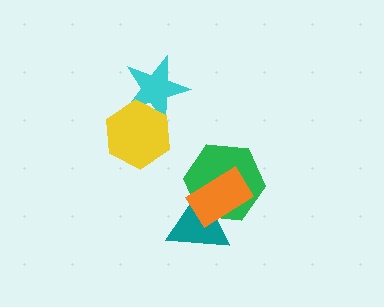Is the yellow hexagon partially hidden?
No, no other shape covers it.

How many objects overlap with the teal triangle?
2 objects overlap with the teal triangle.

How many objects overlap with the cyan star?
1 object overlaps with the cyan star.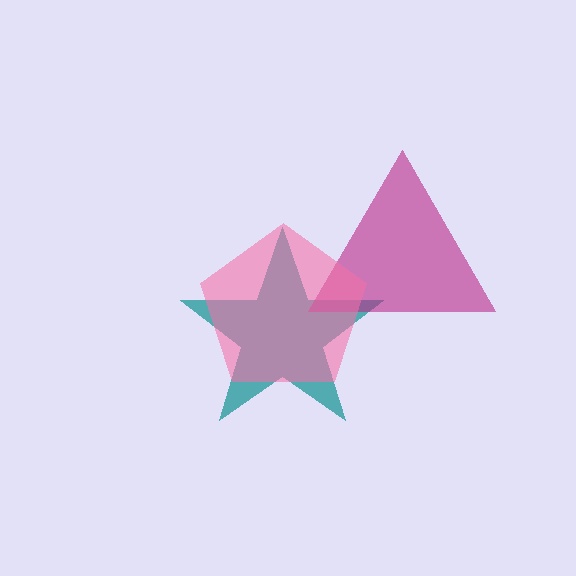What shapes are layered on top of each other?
The layered shapes are: a teal star, a magenta triangle, a pink pentagon.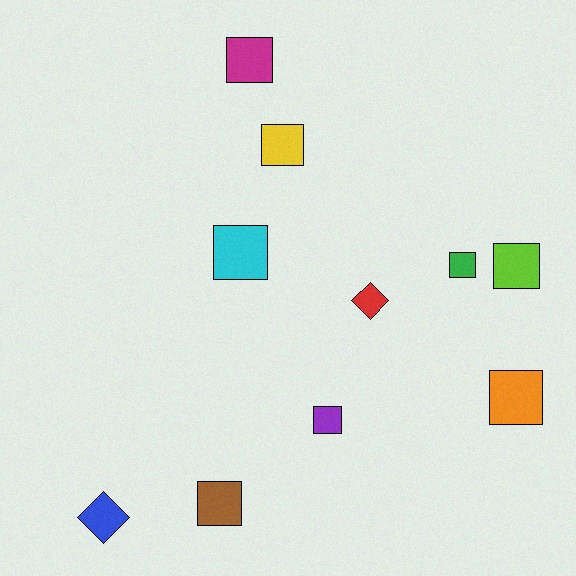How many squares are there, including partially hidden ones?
There are 8 squares.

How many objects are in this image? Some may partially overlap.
There are 10 objects.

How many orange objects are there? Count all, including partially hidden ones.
There is 1 orange object.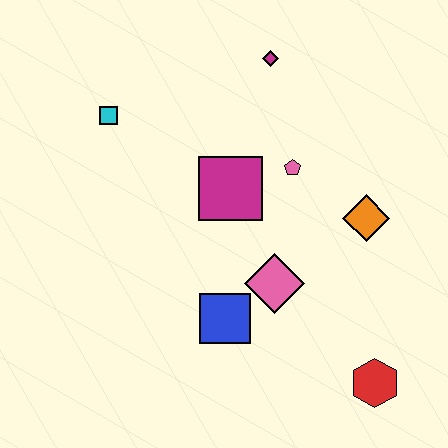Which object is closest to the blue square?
The pink diamond is closest to the blue square.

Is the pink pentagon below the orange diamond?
No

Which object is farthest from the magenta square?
The red hexagon is farthest from the magenta square.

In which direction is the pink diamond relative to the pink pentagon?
The pink diamond is below the pink pentagon.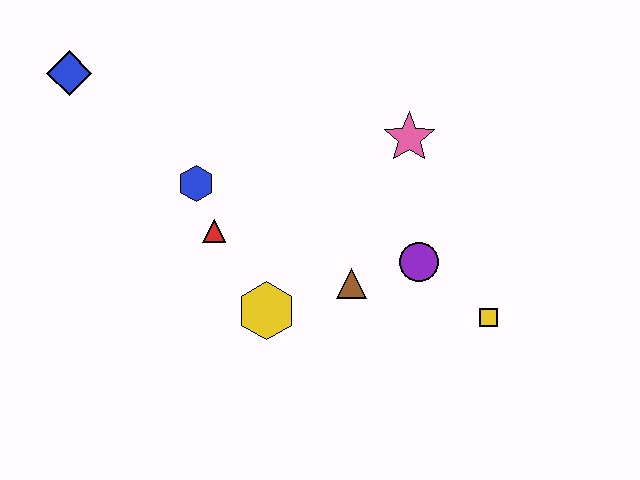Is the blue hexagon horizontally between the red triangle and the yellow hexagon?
No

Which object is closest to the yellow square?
The purple circle is closest to the yellow square.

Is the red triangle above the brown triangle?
Yes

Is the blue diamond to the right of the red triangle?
No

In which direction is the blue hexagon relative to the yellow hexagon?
The blue hexagon is above the yellow hexagon.